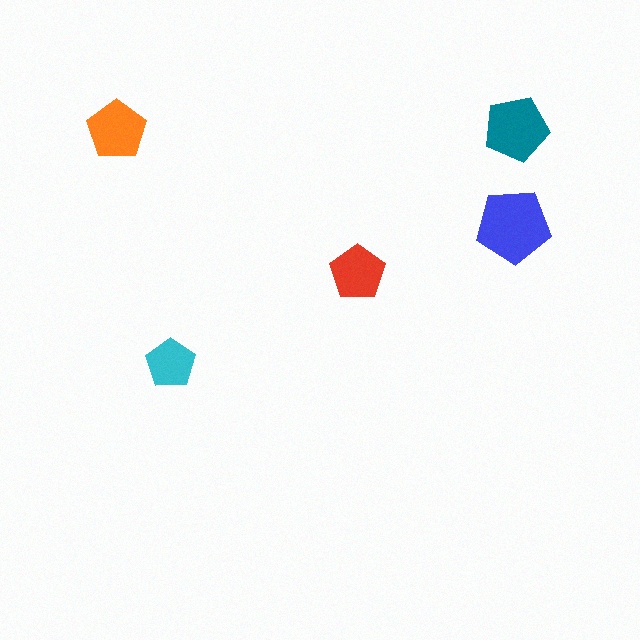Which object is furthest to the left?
The orange pentagon is leftmost.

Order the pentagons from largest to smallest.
the blue one, the teal one, the orange one, the red one, the cyan one.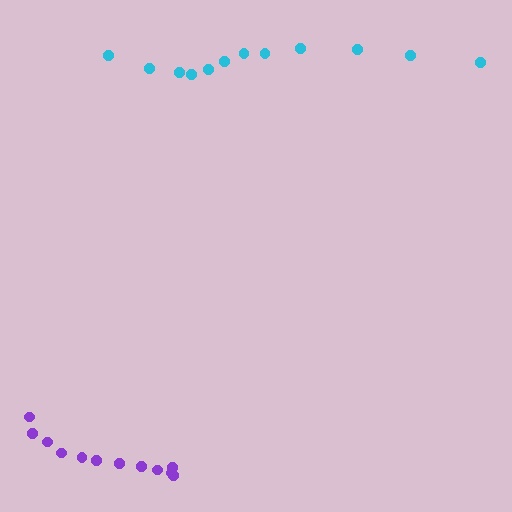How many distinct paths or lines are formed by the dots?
There are 2 distinct paths.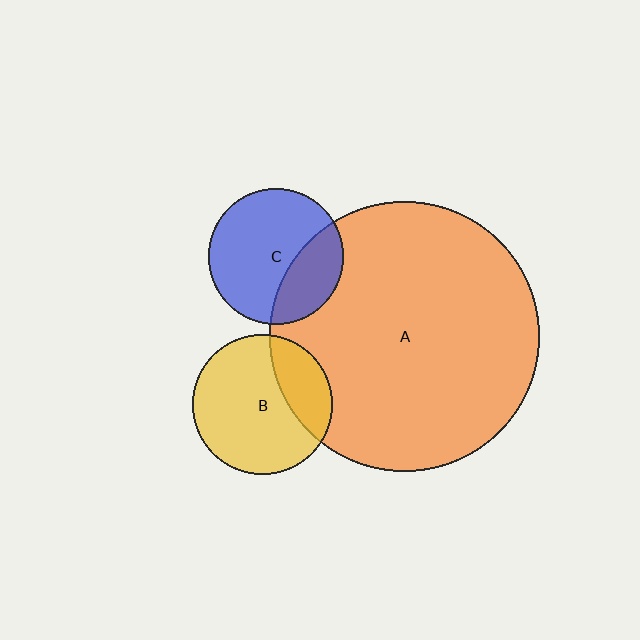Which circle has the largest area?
Circle A (orange).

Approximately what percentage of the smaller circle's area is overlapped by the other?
Approximately 30%.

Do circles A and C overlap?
Yes.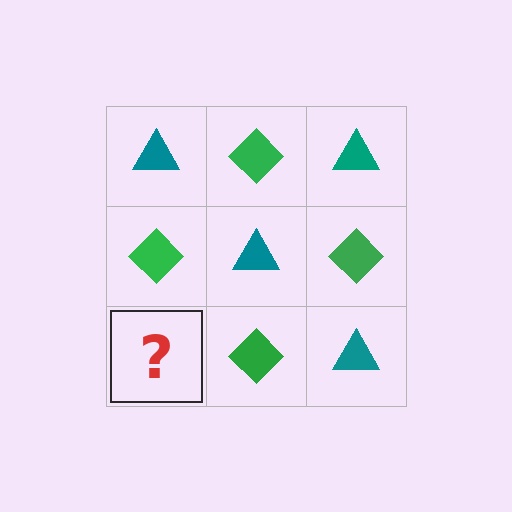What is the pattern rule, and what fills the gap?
The rule is that it alternates teal triangle and green diamond in a checkerboard pattern. The gap should be filled with a teal triangle.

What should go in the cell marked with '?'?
The missing cell should contain a teal triangle.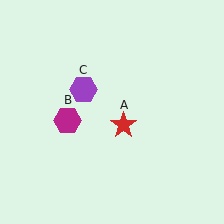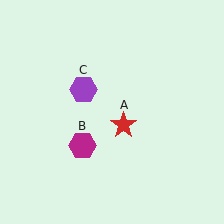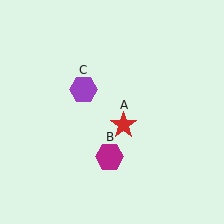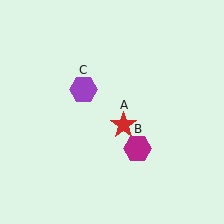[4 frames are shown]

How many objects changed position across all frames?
1 object changed position: magenta hexagon (object B).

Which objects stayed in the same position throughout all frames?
Red star (object A) and purple hexagon (object C) remained stationary.